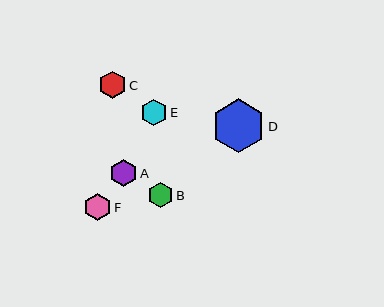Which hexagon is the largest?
Hexagon D is the largest with a size of approximately 54 pixels.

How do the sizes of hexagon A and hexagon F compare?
Hexagon A and hexagon F are approximately the same size.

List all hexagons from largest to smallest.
From largest to smallest: D, A, C, F, E, B.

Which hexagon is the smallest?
Hexagon B is the smallest with a size of approximately 25 pixels.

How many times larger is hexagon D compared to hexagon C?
Hexagon D is approximately 2.0 times the size of hexagon C.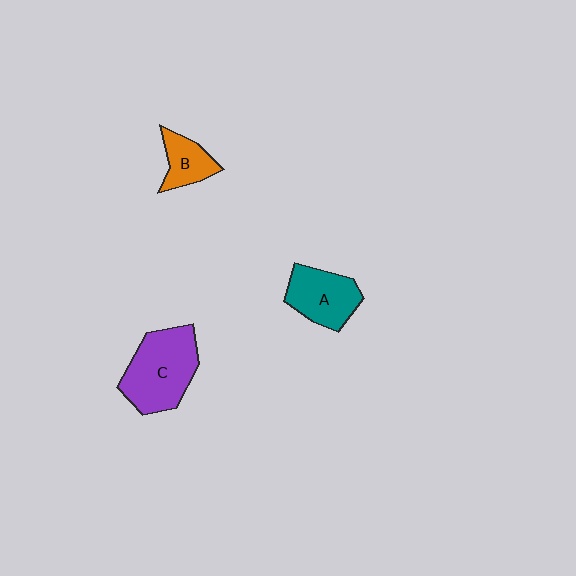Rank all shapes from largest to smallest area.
From largest to smallest: C (purple), A (teal), B (orange).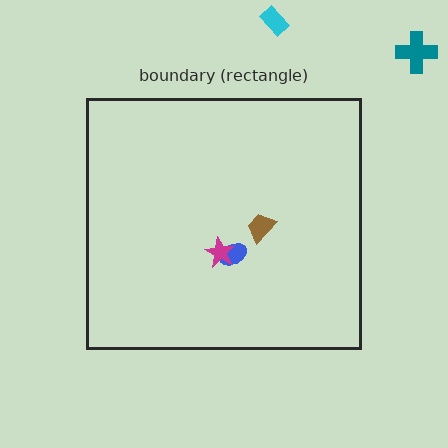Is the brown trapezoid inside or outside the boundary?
Inside.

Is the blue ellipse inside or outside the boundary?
Inside.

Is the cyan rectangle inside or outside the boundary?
Outside.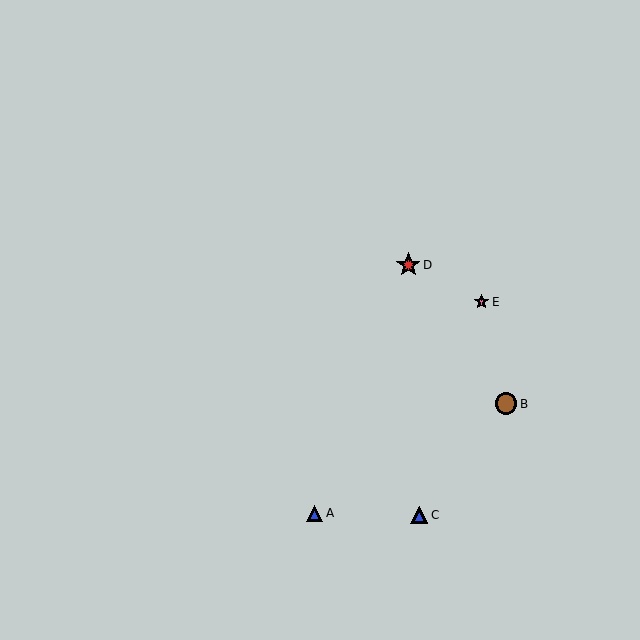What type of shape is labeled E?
Shape E is a pink star.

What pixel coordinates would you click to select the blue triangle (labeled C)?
Click at (419, 515) to select the blue triangle C.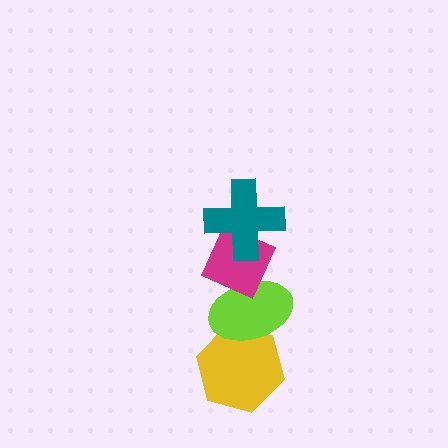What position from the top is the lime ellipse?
The lime ellipse is 3rd from the top.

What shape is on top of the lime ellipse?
The magenta diamond is on top of the lime ellipse.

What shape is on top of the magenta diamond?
The teal cross is on top of the magenta diamond.